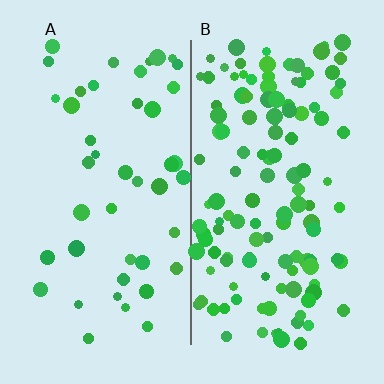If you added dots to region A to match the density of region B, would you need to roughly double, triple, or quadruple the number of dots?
Approximately triple.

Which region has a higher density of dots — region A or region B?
B (the right).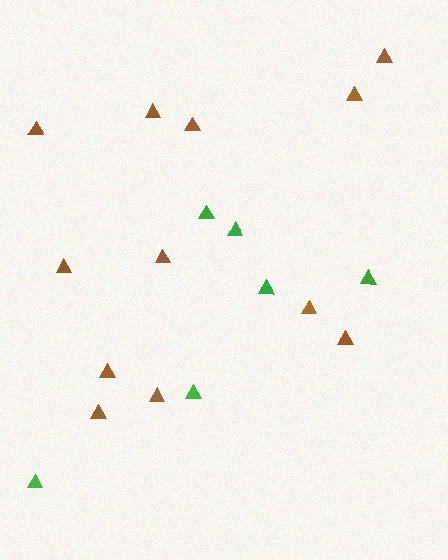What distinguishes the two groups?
There are 2 groups: one group of brown triangles (12) and one group of green triangles (6).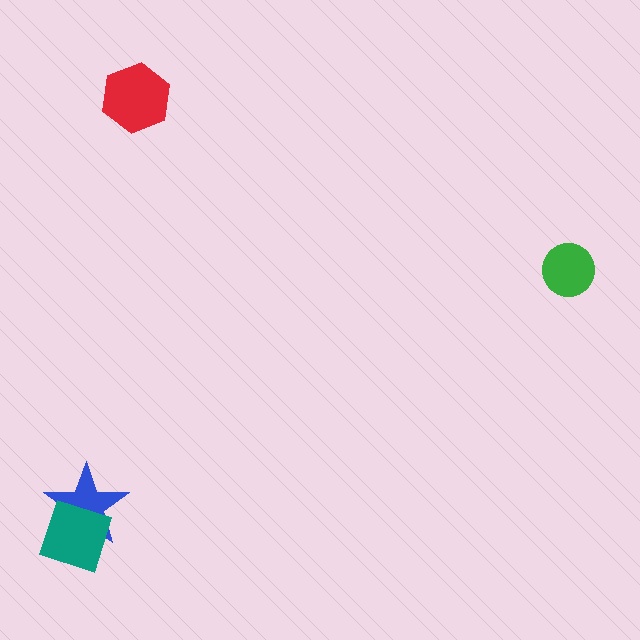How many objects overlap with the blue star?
1 object overlaps with the blue star.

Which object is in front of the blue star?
The teal square is in front of the blue star.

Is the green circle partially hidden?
No, no other shape covers it.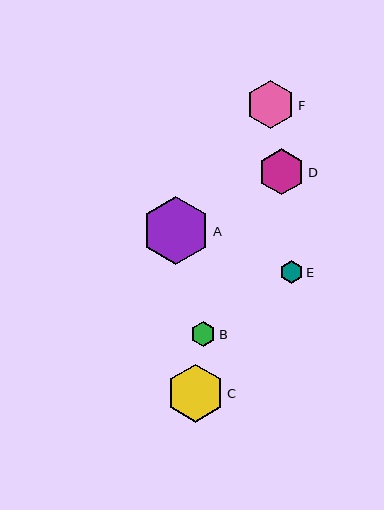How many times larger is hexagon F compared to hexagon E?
Hexagon F is approximately 2.1 times the size of hexagon E.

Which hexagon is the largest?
Hexagon A is the largest with a size of approximately 68 pixels.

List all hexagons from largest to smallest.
From largest to smallest: A, C, F, D, B, E.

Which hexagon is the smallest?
Hexagon E is the smallest with a size of approximately 23 pixels.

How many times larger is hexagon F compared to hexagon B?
Hexagon F is approximately 1.9 times the size of hexagon B.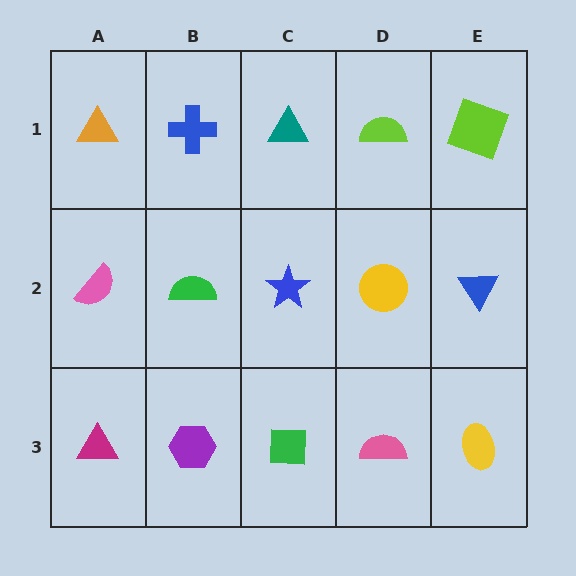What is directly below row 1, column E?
A blue triangle.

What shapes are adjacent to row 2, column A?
An orange triangle (row 1, column A), a magenta triangle (row 3, column A), a green semicircle (row 2, column B).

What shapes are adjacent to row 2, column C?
A teal triangle (row 1, column C), a green square (row 3, column C), a green semicircle (row 2, column B), a yellow circle (row 2, column D).